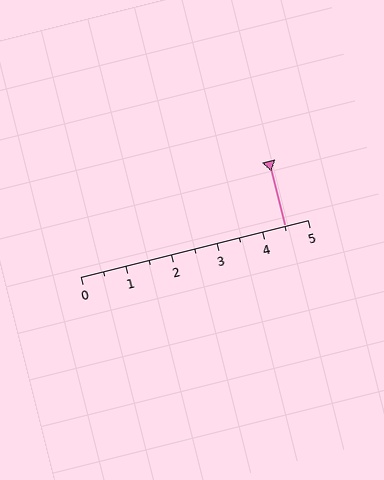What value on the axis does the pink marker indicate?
The marker indicates approximately 4.5.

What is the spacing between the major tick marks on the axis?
The major ticks are spaced 1 apart.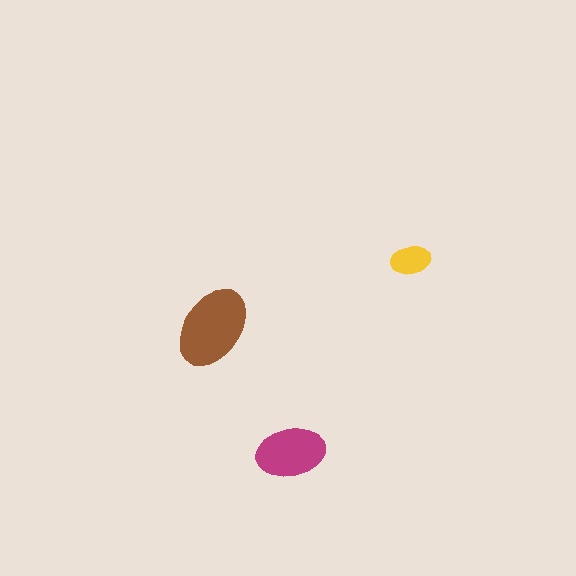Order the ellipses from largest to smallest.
the brown one, the magenta one, the yellow one.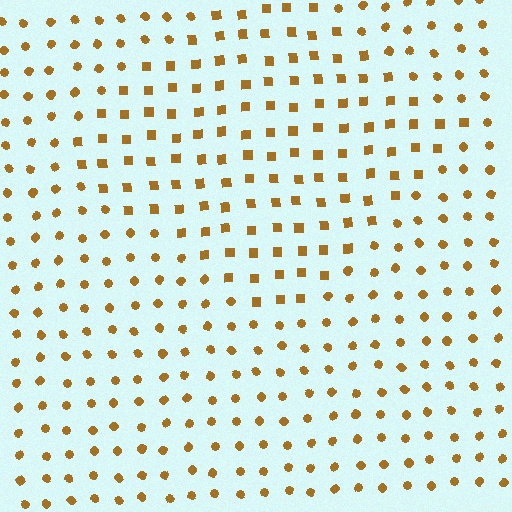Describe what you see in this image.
The image is filled with small brown elements arranged in a uniform grid. A diamond-shaped region contains squares, while the surrounding area contains circles. The boundary is defined purely by the change in element shape.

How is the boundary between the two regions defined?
The boundary is defined by a change in element shape: squares inside vs. circles outside. All elements share the same color and spacing.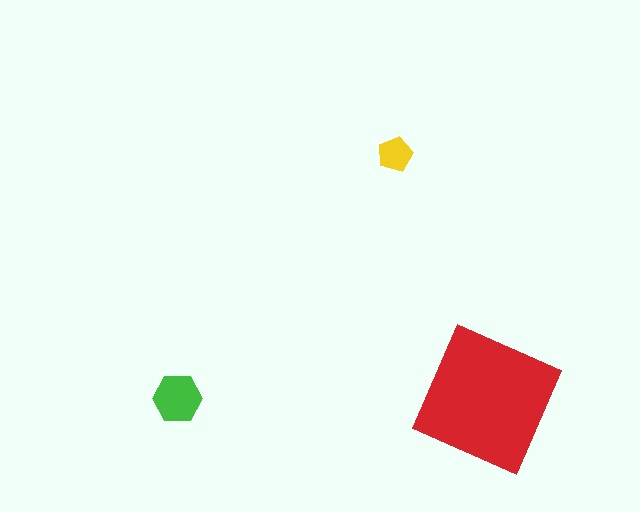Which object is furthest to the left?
The green hexagon is leftmost.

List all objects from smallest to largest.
The yellow pentagon, the green hexagon, the red square.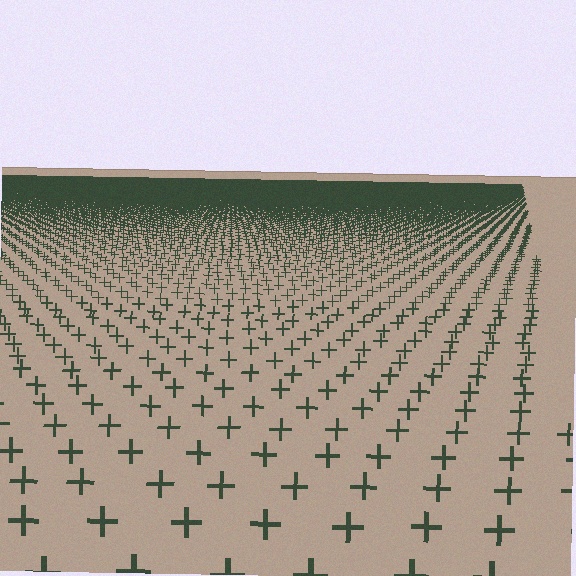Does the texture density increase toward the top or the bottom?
Density increases toward the top.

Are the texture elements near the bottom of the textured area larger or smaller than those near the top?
Larger. Near the bottom, elements are closer to the viewer and appear at a bigger on-screen size.